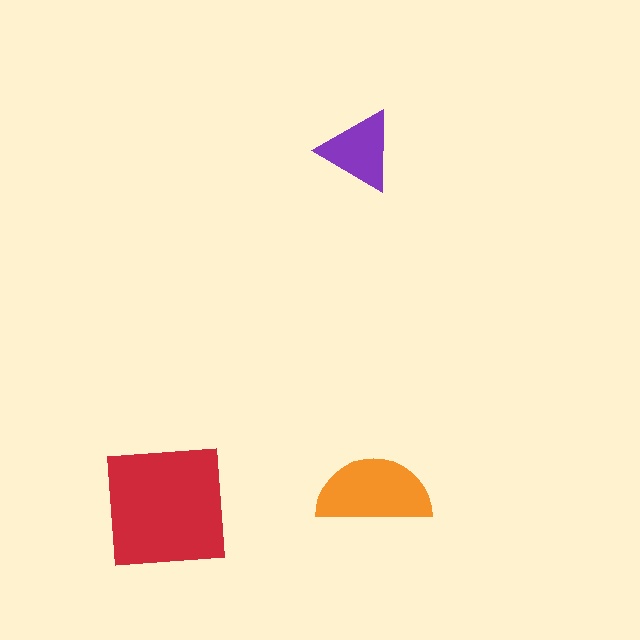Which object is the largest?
The red square.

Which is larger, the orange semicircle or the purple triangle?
The orange semicircle.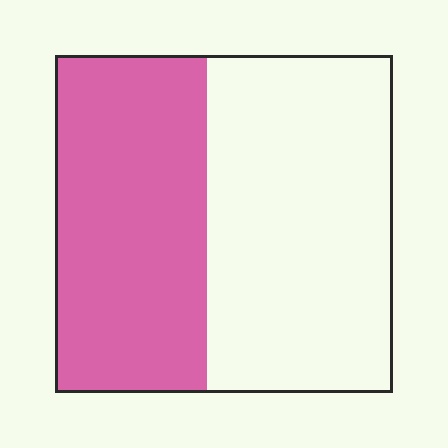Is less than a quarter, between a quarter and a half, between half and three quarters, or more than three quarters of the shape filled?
Between a quarter and a half.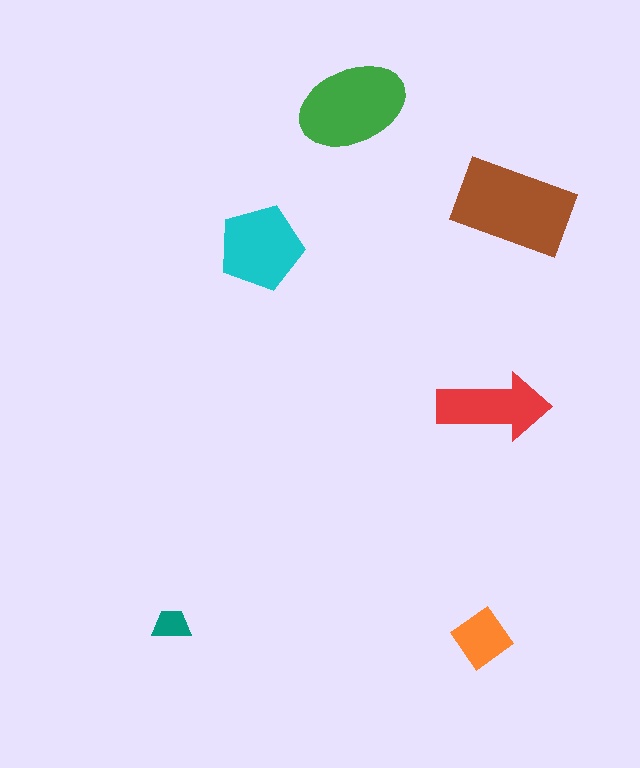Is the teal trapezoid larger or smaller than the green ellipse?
Smaller.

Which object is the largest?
The brown rectangle.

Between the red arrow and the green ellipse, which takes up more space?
The green ellipse.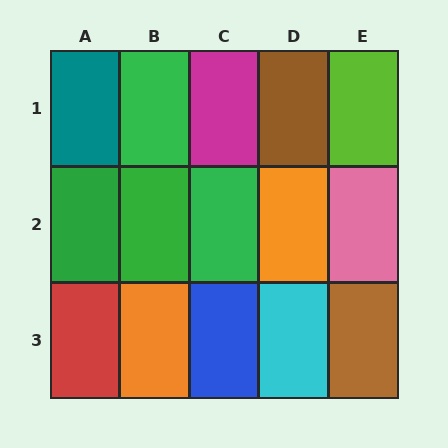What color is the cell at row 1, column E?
Lime.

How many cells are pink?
1 cell is pink.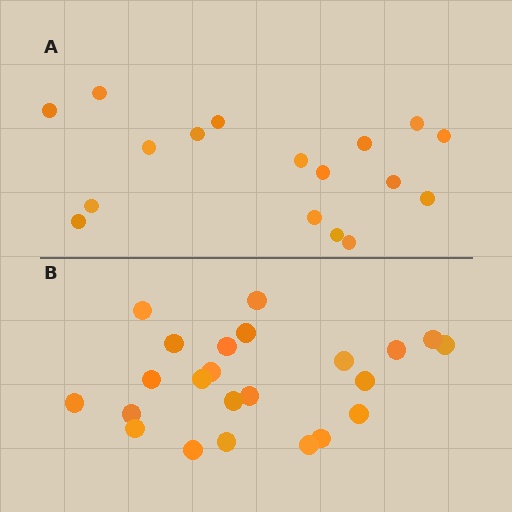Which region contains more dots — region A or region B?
Region B (the bottom region) has more dots.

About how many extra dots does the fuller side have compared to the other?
Region B has about 6 more dots than region A.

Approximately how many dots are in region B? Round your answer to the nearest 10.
About 20 dots. (The exact count is 23, which rounds to 20.)